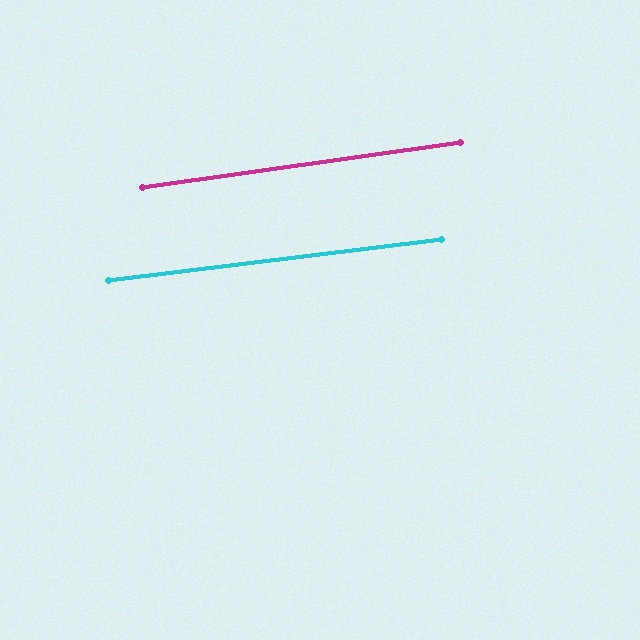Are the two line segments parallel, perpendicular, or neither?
Parallel — their directions differ by only 0.9°.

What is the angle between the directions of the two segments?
Approximately 1 degree.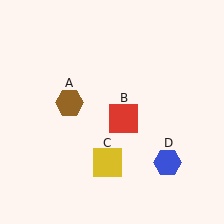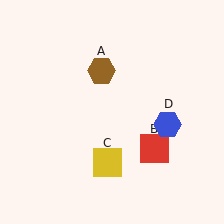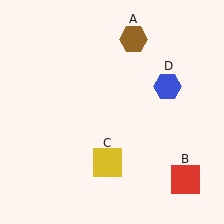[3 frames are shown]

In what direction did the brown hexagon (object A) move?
The brown hexagon (object A) moved up and to the right.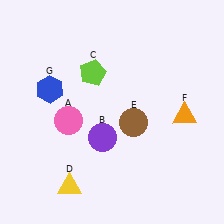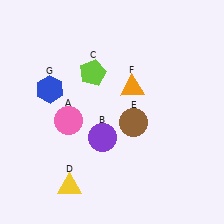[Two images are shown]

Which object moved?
The orange triangle (F) moved left.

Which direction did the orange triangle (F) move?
The orange triangle (F) moved left.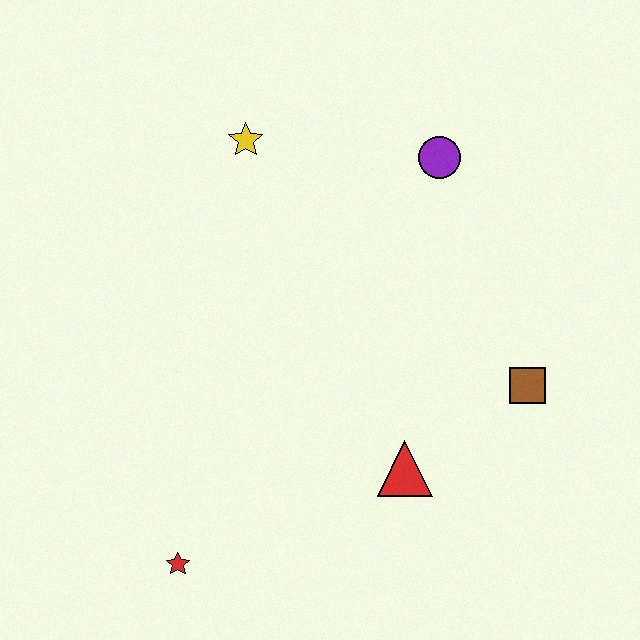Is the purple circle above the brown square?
Yes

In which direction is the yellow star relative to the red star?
The yellow star is above the red star.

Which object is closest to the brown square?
The red triangle is closest to the brown square.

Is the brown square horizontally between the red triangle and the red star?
No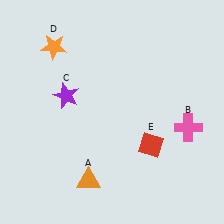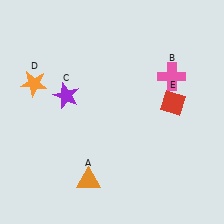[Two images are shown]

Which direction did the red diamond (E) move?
The red diamond (E) moved up.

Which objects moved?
The objects that moved are: the pink cross (B), the orange star (D), the red diamond (E).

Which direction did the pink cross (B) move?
The pink cross (B) moved up.